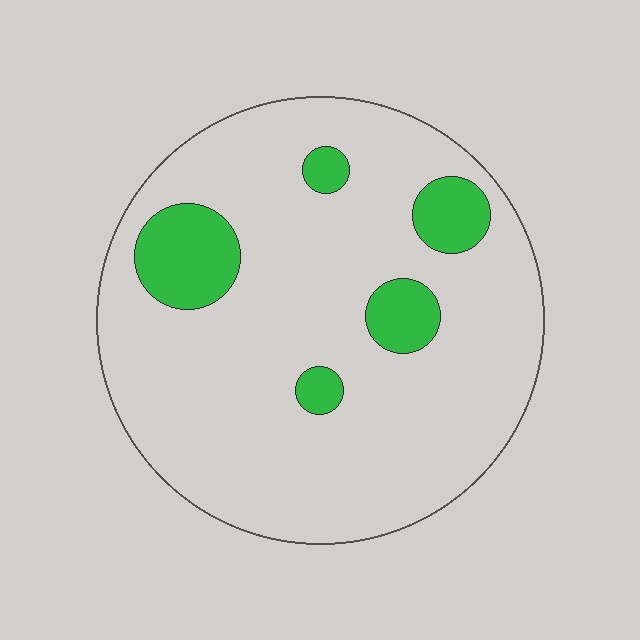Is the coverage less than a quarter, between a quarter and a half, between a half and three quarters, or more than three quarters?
Less than a quarter.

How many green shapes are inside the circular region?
5.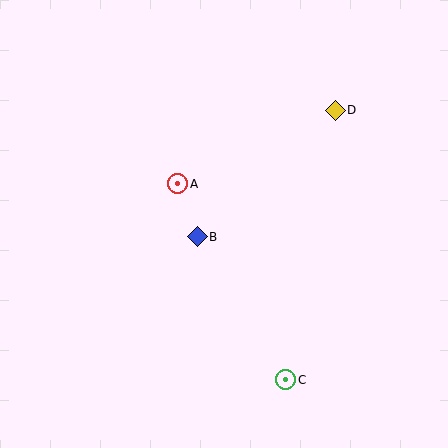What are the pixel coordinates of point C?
Point C is at (286, 380).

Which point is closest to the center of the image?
Point B at (197, 237) is closest to the center.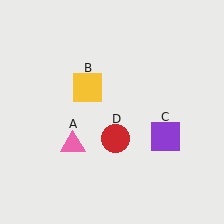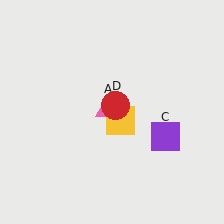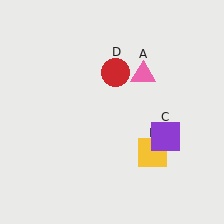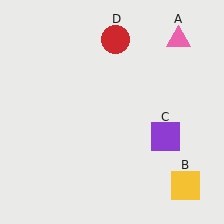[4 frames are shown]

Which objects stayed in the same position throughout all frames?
Purple square (object C) remained stationary.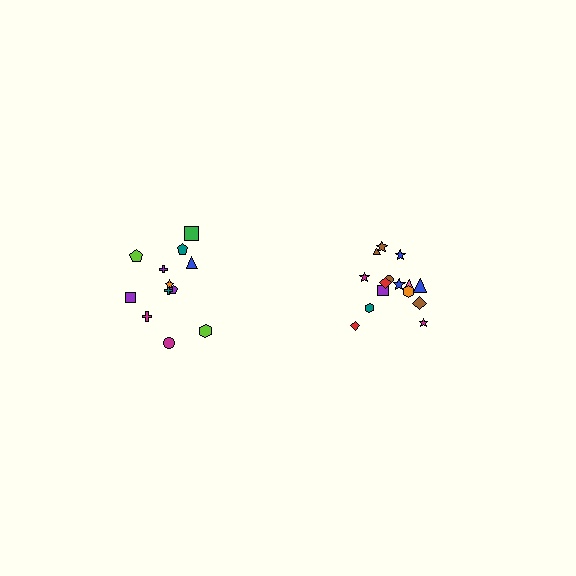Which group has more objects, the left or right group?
The right group.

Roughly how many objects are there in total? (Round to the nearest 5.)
Roughly 25 objects in total.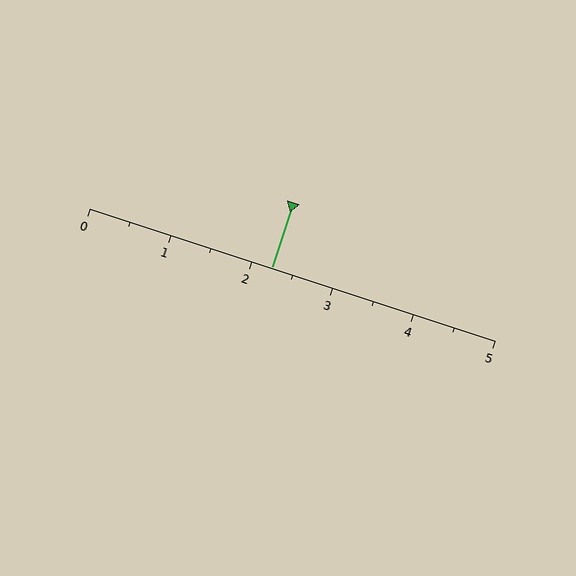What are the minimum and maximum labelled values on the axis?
The axis runs from 0 to 5.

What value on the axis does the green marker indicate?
The marker indicates approximately 2.2.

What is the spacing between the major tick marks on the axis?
The major ticks are spaced 1 apart.